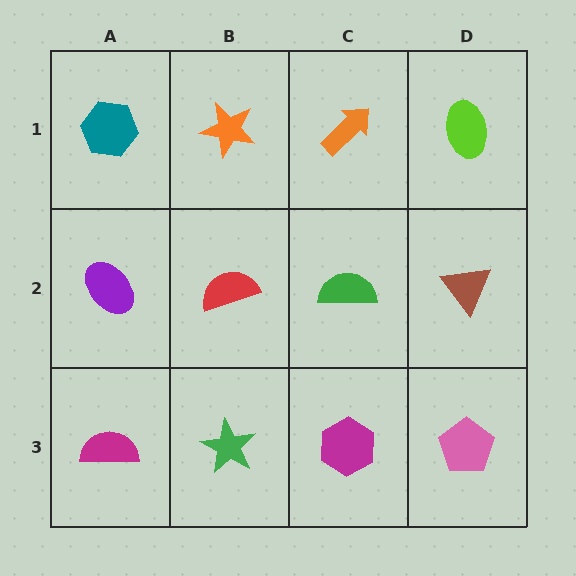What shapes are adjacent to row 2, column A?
A teal hexagon (row 1, column A), a magenta semicircle (row 3, column A), a red semicircle (row 2, column B).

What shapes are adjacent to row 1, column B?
A red semicircle (row 2, column B), a teal hexagon (row 1, column A), an orange arrow (row 1, column C).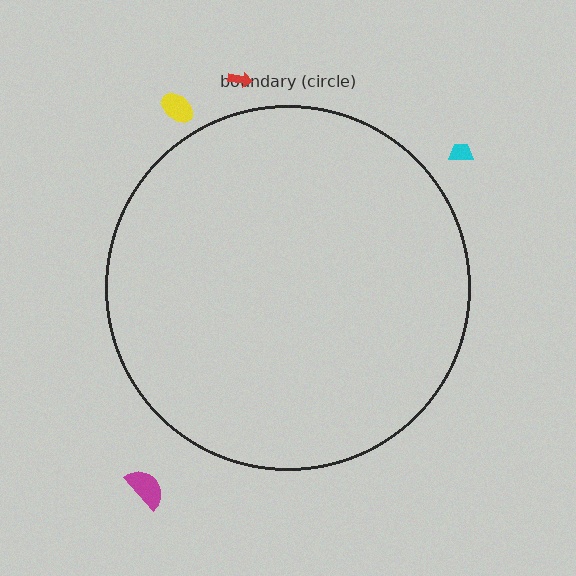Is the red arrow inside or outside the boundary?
Outside.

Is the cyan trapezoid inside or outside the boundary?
Outside.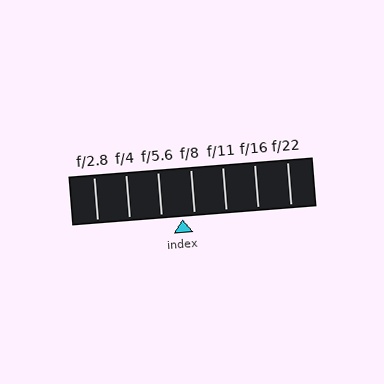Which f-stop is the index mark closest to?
The index mark is closest to f/8.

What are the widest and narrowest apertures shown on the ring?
The widest aperture shown is f/2.8 and the narrowest is f/22.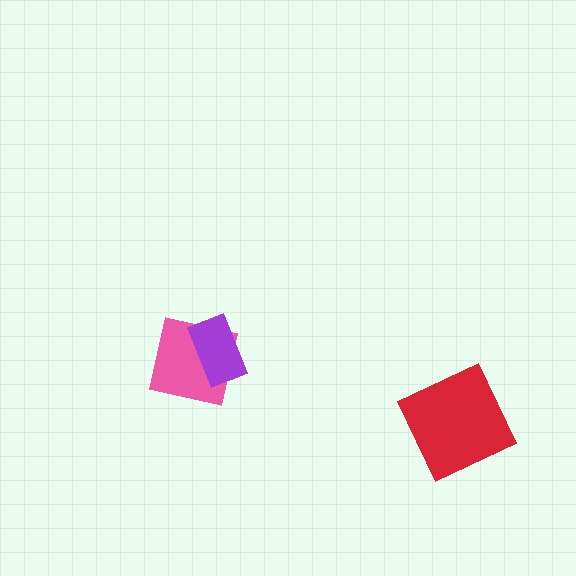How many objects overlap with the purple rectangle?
1 object overlaps with the purple rectangle.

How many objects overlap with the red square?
0 objects overlap with the red square.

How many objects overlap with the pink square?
1 object overlaps with the pink square.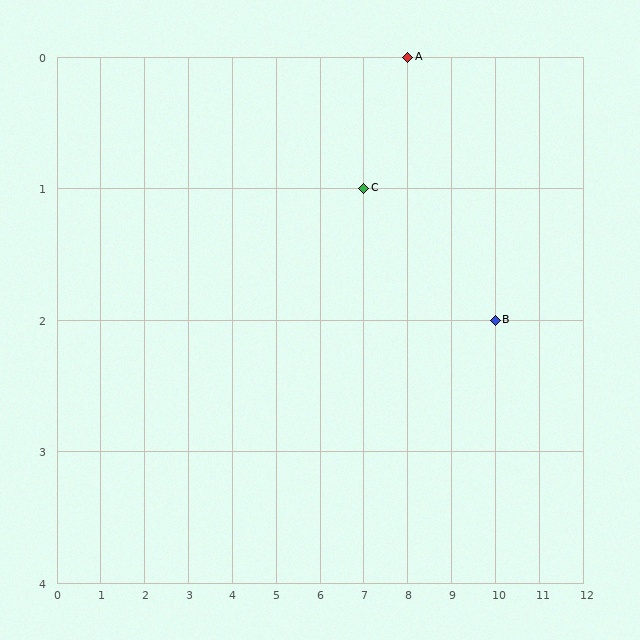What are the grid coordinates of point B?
Point B is at grid coordinates (10, 2).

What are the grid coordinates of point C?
Point C is at grid coordinates (7, 1).